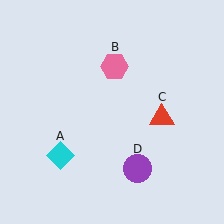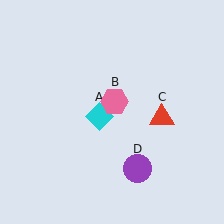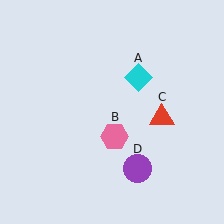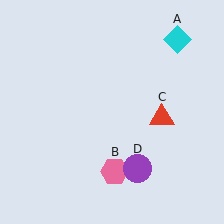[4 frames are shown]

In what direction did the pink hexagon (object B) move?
The pink hexagon (object B) moved down.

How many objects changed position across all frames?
2 objects changed position: cyan diamond (object A), pink hexagon (object B).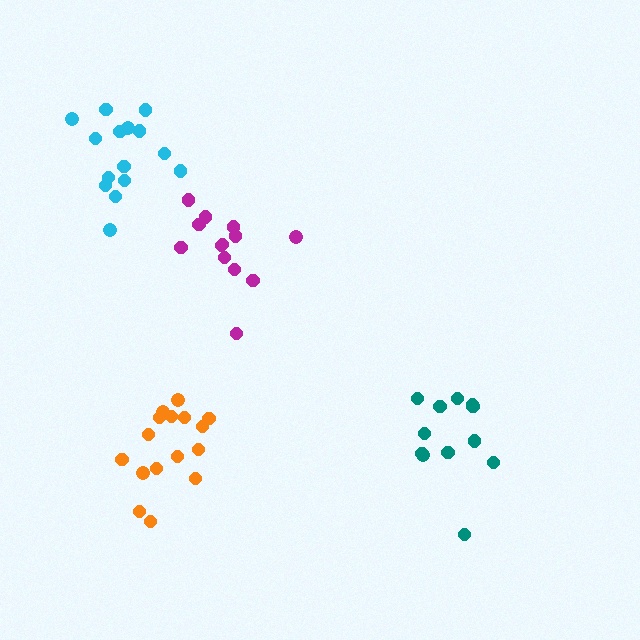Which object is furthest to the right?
The teal cluster is rightmost.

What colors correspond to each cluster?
The clusters are colored: teal, magenta, orange, cyan.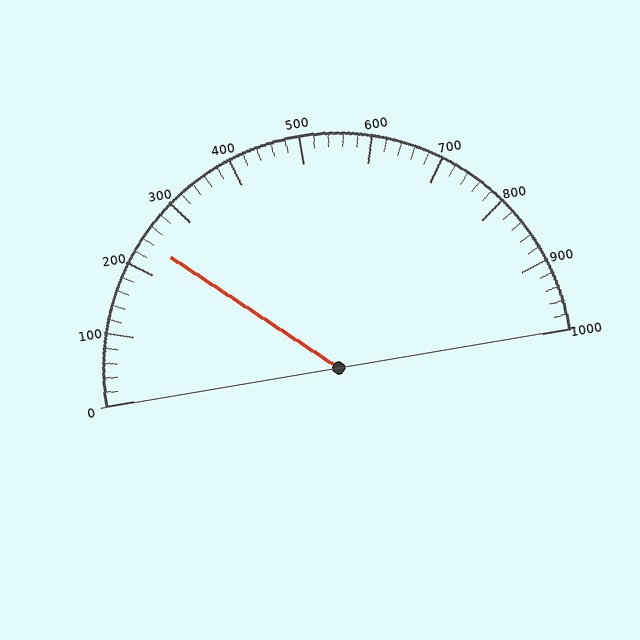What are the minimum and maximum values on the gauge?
The gauge ranges from 0 to 1000.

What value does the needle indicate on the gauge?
The needle indicates approximately 240.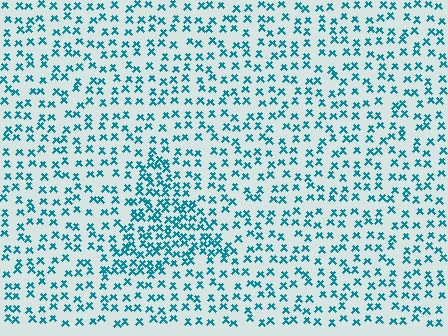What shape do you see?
I see a triangle.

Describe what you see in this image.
The image contains small teal elements arranged at two different densities. A triangle-shaped region is visible where the elements are more densely packed than the surrounding area.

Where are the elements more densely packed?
The elements are more densely packed inside the triangle boundary.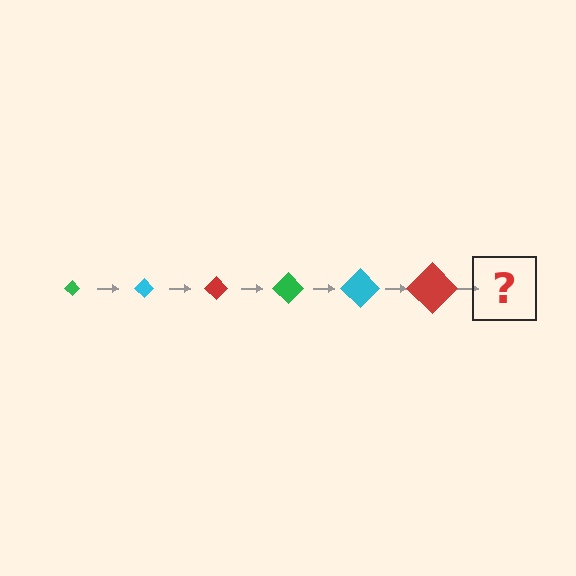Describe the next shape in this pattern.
It should be a green diamond, larger than the previous one.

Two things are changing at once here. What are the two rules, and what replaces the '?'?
The two rules are that the diamond grows larger each step and the color cycles through green, cyan, and red. The '?' should be a green diamond, larger than the previous one.